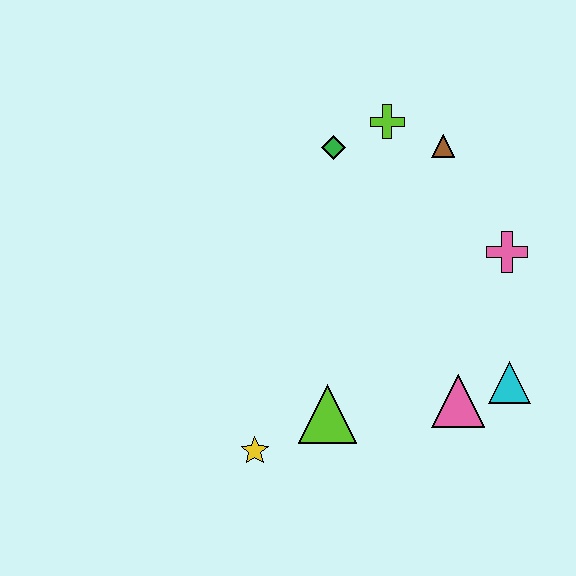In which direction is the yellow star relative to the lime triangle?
The yellow star is to the left of the lime triangle.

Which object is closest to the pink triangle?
The cyan triangle is closest to the pink triangle.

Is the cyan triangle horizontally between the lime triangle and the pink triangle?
No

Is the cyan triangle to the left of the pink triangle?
No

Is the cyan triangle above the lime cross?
No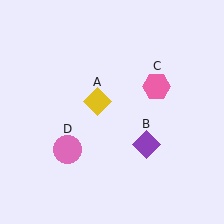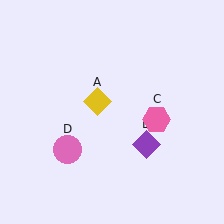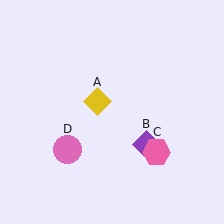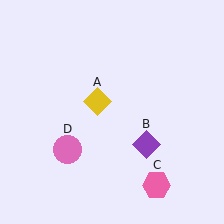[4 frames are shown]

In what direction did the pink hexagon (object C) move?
The pink hexagon (object C) moved down.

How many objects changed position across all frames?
1 object changed position: pink hexagon (object C).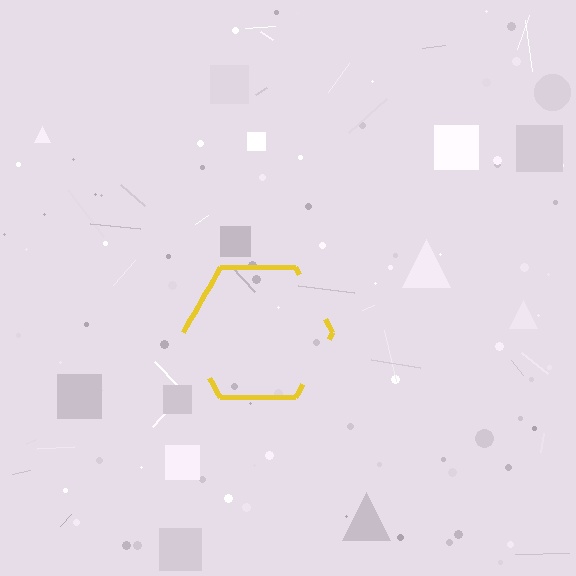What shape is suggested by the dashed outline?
The dashed outline suggests a hexagon.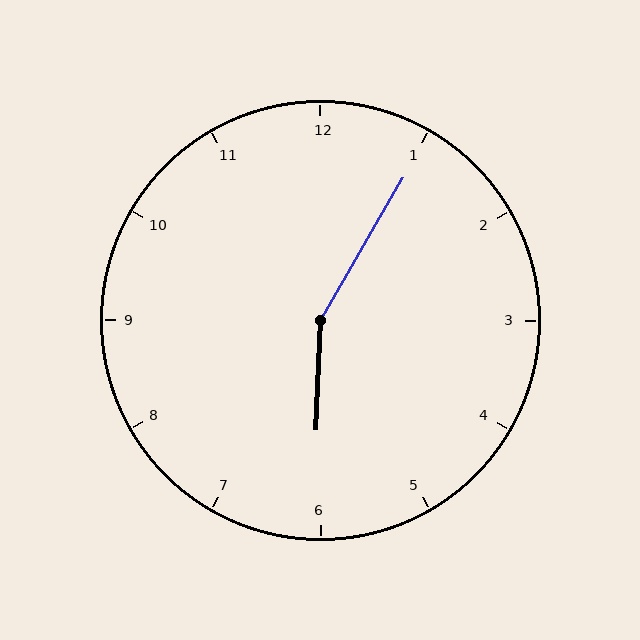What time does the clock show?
6:05.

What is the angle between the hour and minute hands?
Approximately 152 degrees.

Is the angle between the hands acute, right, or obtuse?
It is obtuse.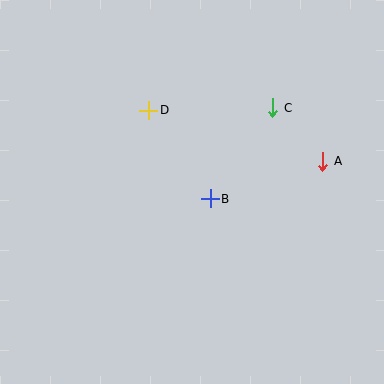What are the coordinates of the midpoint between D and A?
The midpoint between D and A is at (236, 136).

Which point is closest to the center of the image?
Point B at (210, 199) is closest to the center.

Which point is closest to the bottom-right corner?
Point A is closest to the bottom-right corner.